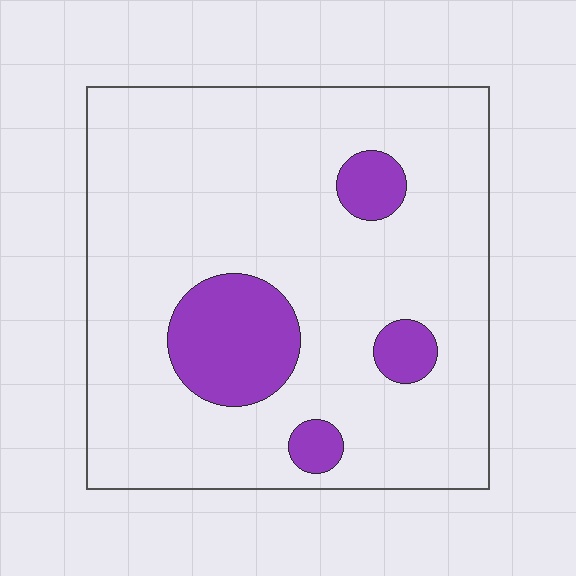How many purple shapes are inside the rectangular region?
4.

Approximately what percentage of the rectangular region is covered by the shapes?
Approximately 15%.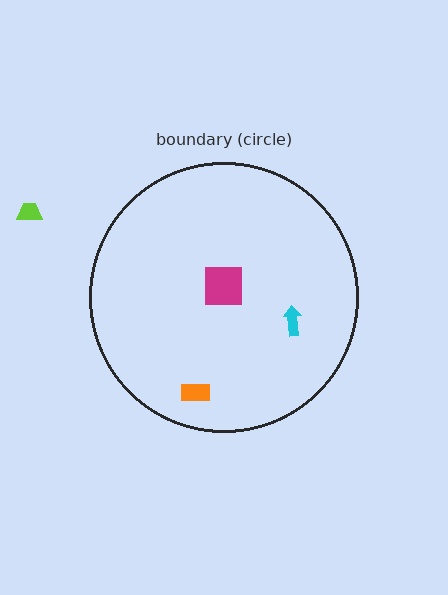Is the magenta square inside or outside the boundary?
Inside.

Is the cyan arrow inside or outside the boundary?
Inside.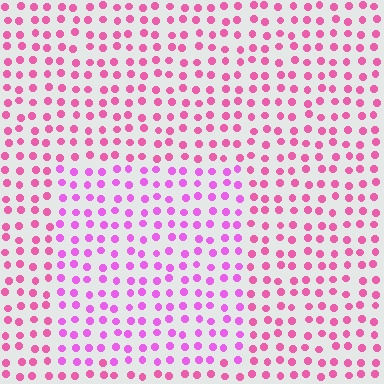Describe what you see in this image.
The image is filled with small pink elements in a uniform arrangement. A rectangle-shaped region is visible where the elements are tinted to a slightly different hue, forming a subtle color boundary.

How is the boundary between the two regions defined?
The boundary is defined purely by a slight shift in hue (about 27 degrees). Spacing, size, and orientation are identical on both sides.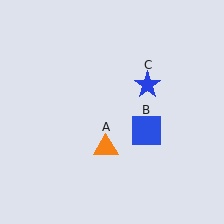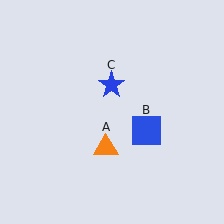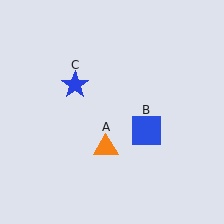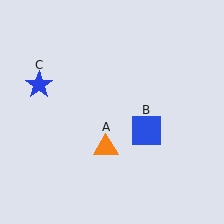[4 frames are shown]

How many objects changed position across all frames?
1 object changed position: blue star (object C).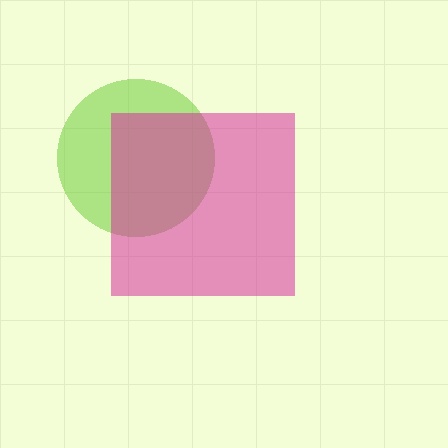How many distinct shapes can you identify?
There are 2 distinct shapes: a lime circle, a magenta square.